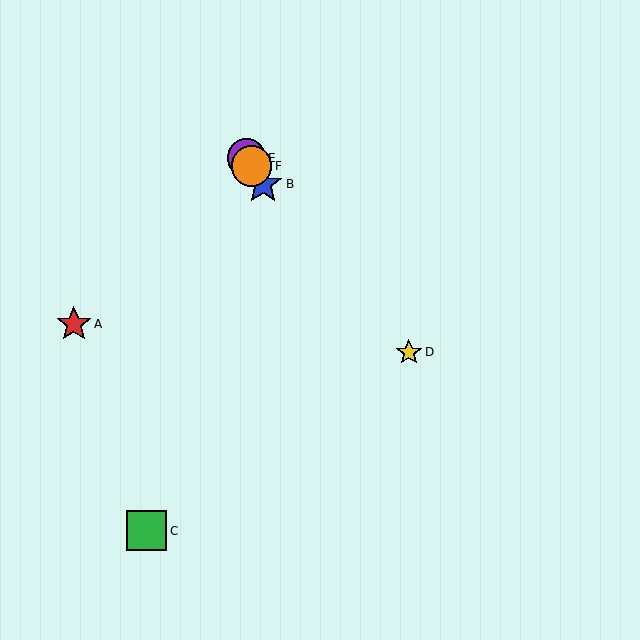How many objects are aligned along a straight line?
3 objects (B, E, F) are aligned along a straight line.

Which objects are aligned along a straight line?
Objects B, E, F are aligned along a straight line.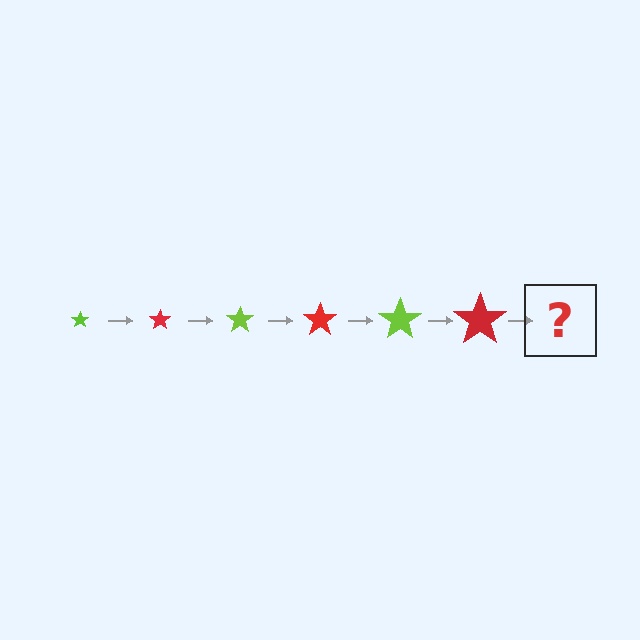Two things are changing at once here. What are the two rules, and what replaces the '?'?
The two rules are that the star grows larger each step and the color cycles through lime and red. The '?' should be a lime star, larger than the previous one.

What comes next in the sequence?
The next element should be a lime star, larger than the previous one.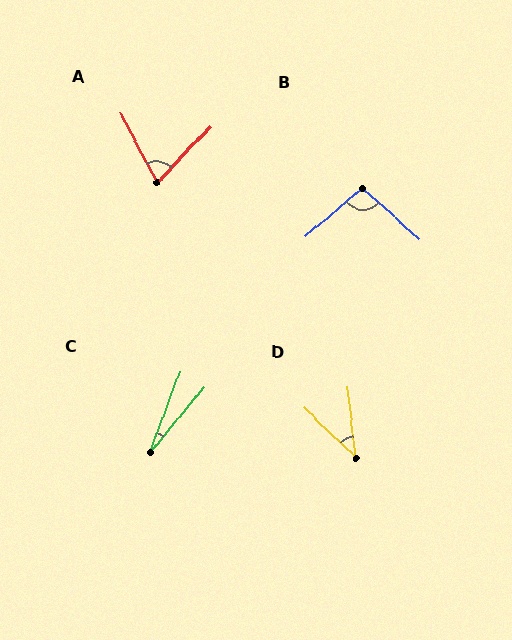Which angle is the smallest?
C, at approximately 19 degrees.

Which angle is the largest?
B, at approximately 98 degrees.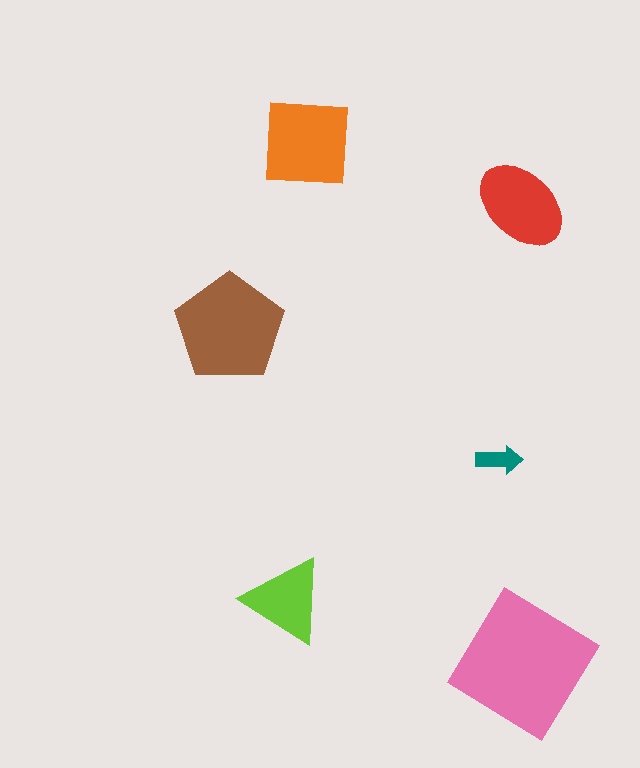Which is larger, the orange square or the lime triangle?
The orange square.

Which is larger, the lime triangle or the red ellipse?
The red ellipse.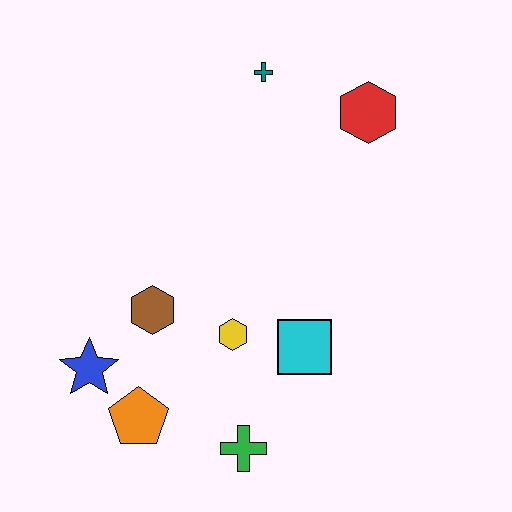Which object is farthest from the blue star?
The red hexagon is farthest from the blue star.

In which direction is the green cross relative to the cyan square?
The green cross is below the cyan square.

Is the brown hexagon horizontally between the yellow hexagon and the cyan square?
No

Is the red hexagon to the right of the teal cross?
Yes